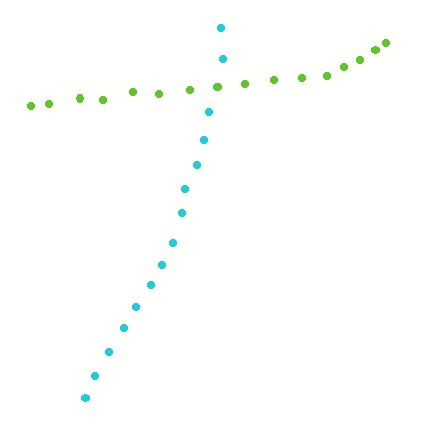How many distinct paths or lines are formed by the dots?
There are 2 distinct paths.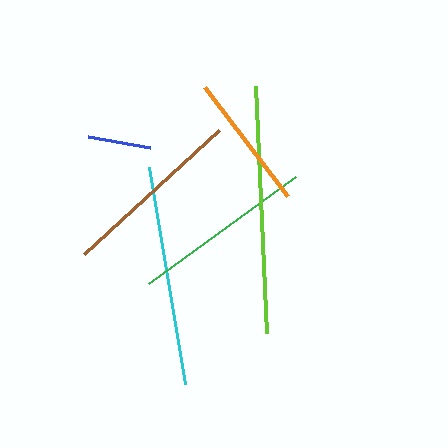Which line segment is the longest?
The lime line is the longest at approximately 248 pixels.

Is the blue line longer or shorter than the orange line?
The orange line is longer than the blue line.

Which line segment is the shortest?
The blue line is the shortest at approximately 63 pixels.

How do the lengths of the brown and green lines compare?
The brown and green lines are approximately the same length.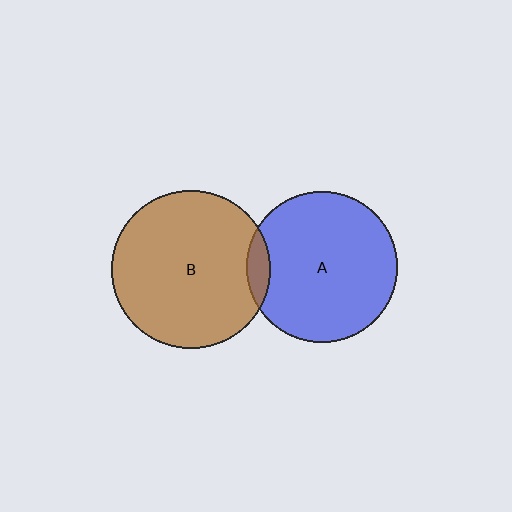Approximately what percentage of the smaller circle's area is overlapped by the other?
Approximately 5%.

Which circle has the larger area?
Circle B (brown).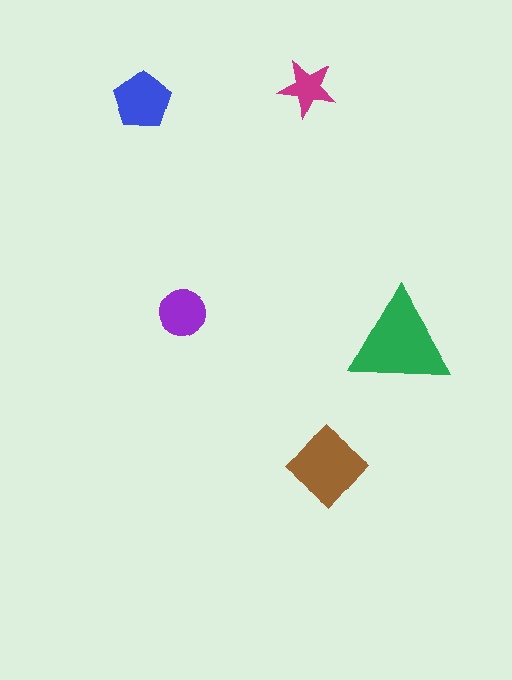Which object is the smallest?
The magenta star.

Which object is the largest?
The green triangle.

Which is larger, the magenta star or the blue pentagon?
The blue pentagon.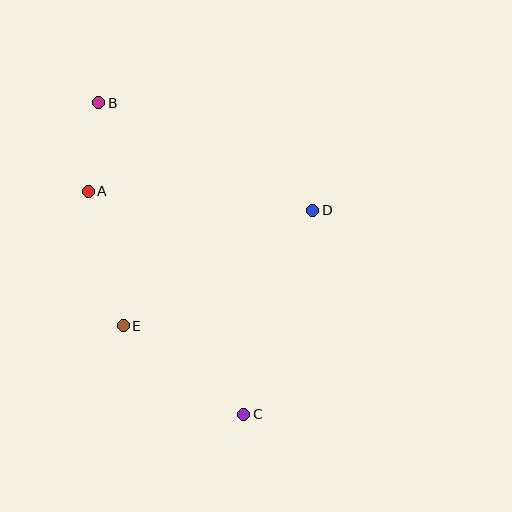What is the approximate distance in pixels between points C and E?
The distance between C and E is approximately 150 pixels.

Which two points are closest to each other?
Points A and B are closest to each other.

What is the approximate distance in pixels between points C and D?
The distance between C and D is approximately 215 pixels.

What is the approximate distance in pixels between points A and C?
The distance between A and C is approximately 272 pixels.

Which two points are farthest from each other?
Points B and C are farthest from each other.